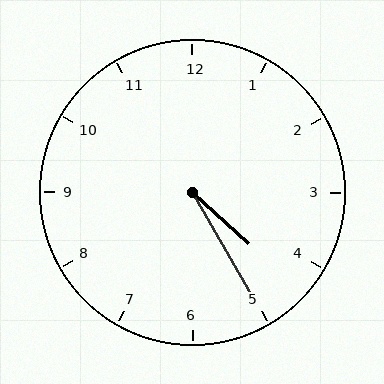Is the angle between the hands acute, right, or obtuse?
It is acute.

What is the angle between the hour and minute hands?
Approximately 18 degrees.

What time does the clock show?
4:25.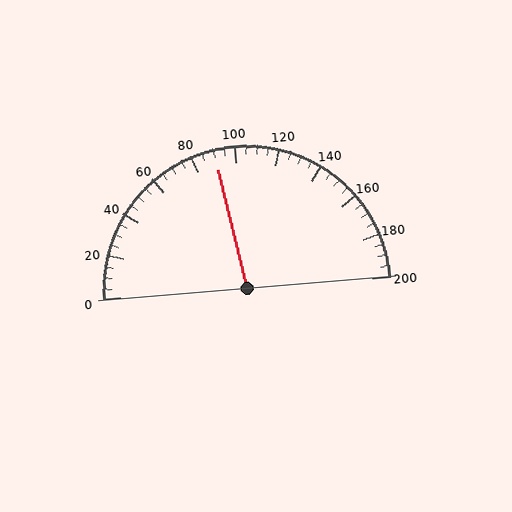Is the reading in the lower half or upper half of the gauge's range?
The reading is in the lower half of the range (0 to 200).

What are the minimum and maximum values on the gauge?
The gauge ranges from 0 to 200.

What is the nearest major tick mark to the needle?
The nearest major tick mark is 80.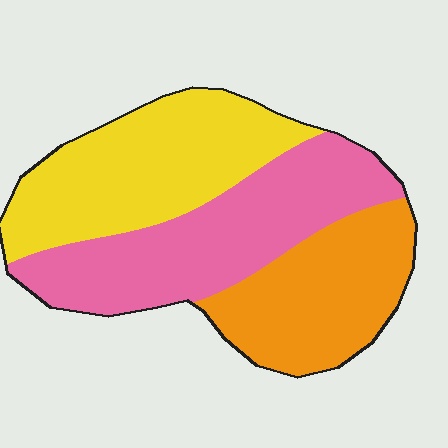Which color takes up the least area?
Orange, at roughly 30%.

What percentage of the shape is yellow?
Yellow takes up about one third (1/3) of the shape.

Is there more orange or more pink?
Pink.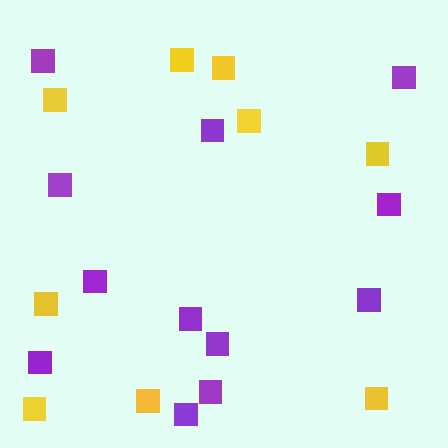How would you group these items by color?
There are 2 groups: one group of purple squares (12) and one group of yellow squares (9).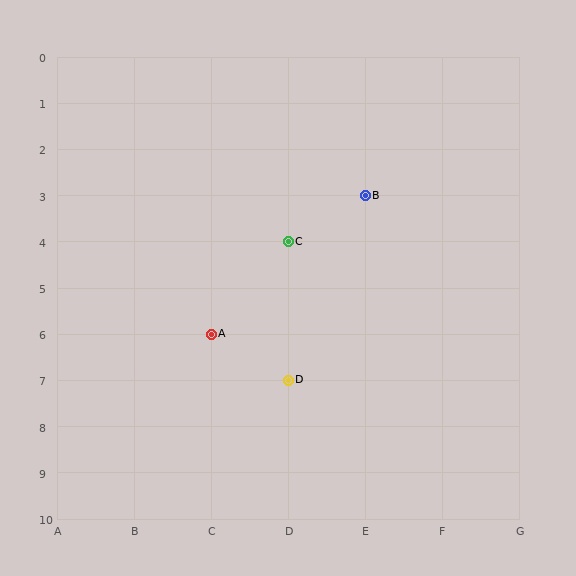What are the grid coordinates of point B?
Point B is at grid coordinates (E, 3).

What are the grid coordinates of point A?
Point A is at grid coordinates (C, 6).